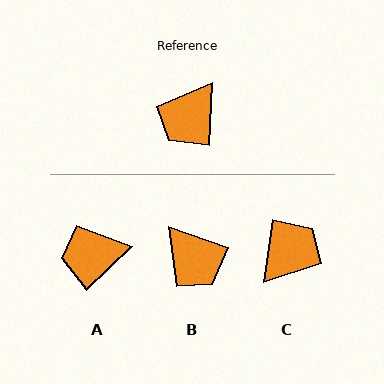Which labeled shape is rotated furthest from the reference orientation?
C, about 174 degrees away.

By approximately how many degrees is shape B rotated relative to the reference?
Approximately 74 degrees counter-clockwise.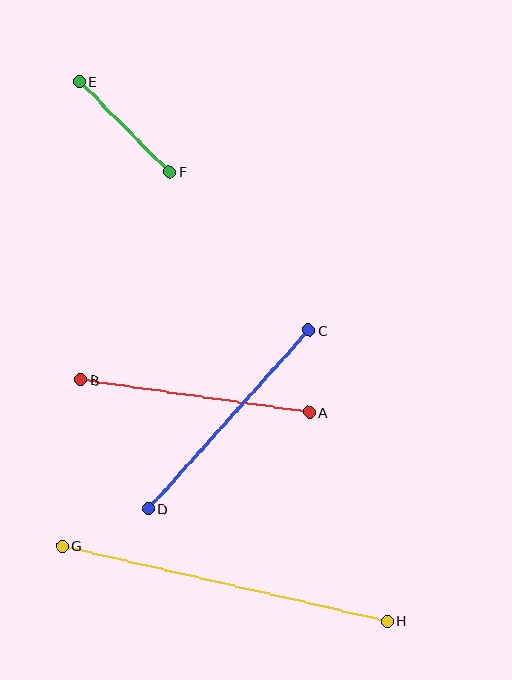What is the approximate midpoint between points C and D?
The midpoint is at approximately (229, 419) pixels.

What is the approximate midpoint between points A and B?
The midpoint is at approximately (195, 396) pixels.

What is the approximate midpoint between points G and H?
The midpoint is at approximately (225, 583) pixels.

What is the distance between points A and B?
The distance is approximately 231 pixels.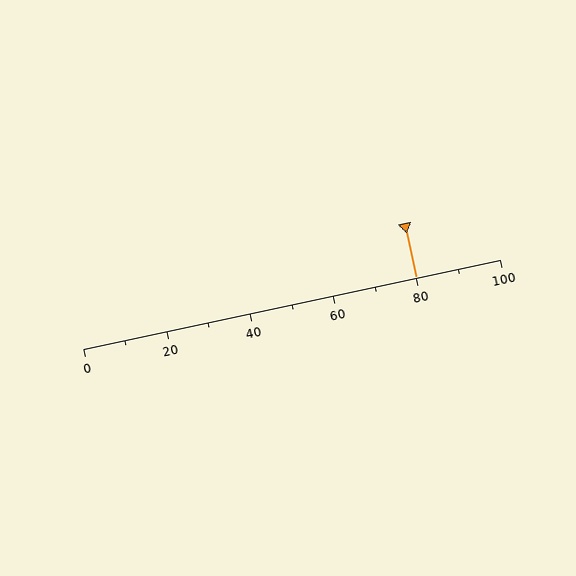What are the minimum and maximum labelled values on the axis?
The axis runs from 0 to 100.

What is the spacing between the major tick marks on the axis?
The major ticks are spaced 20 apart.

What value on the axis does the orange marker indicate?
The marker indicates approximately 80.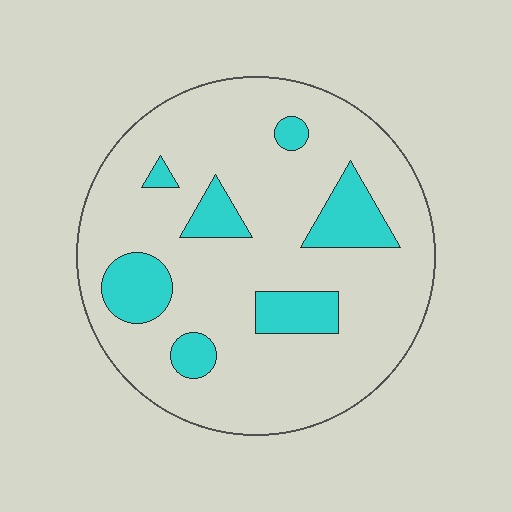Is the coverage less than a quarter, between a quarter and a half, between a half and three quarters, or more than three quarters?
Less than a quarter.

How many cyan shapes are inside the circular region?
7.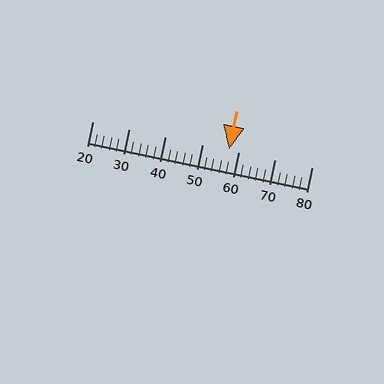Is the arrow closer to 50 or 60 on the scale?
The arrow is closer to 60.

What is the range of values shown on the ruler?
The ruler shows values from 20 to 80.